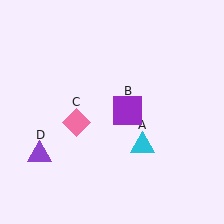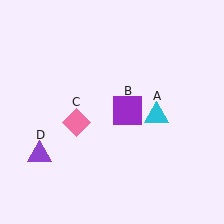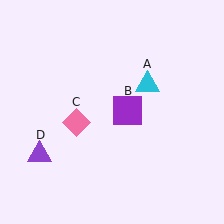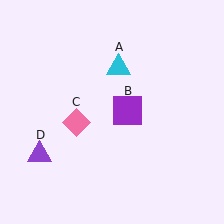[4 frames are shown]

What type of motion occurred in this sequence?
The cyan triangle (object A) rotated counterclockwise around the center of the scene.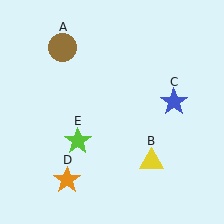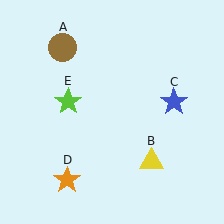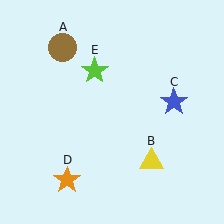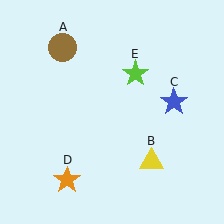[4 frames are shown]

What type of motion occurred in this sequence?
The lime star (object E) rotated clockwise around the center of the scene.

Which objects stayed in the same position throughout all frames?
Brown circle (object A) and yellow triangle (object B) and blue star (object C) and orange star (object D) remained stationary.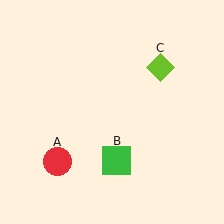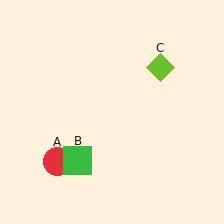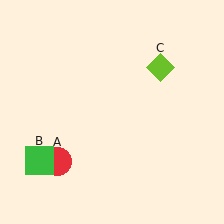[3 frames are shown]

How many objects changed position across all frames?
1 object changed position: green square (object B).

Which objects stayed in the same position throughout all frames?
Red circle (object A) and lime diamond (object C) remained stationary.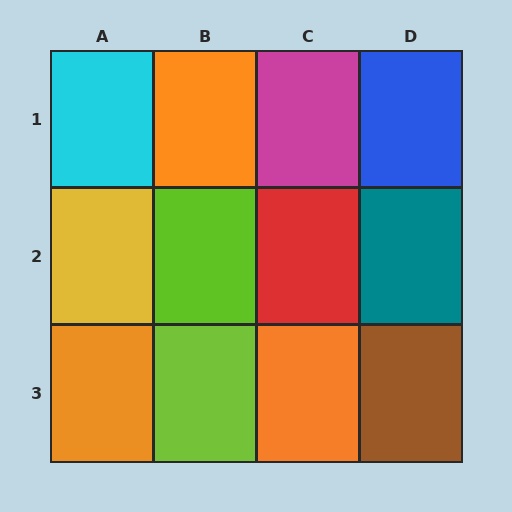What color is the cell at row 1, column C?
Magenta.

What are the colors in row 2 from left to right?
Yellow, lime, red, teal.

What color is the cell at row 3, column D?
Brown.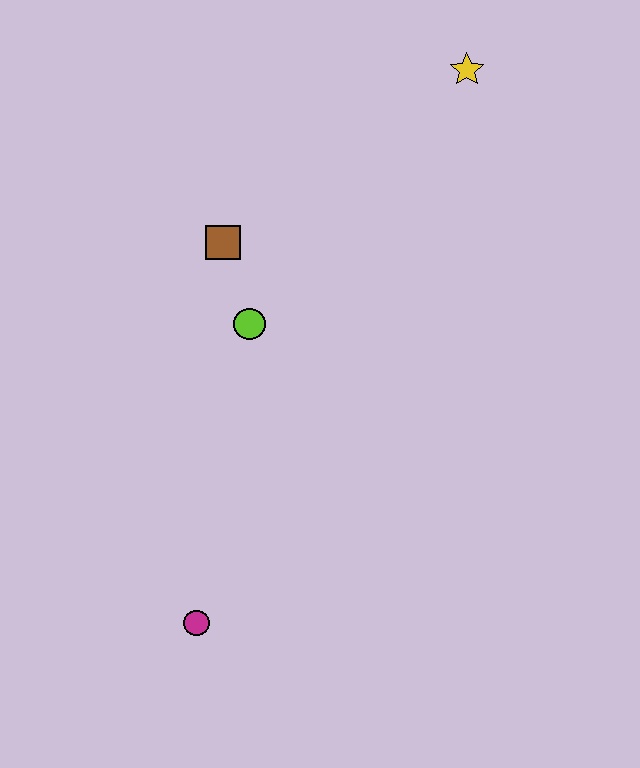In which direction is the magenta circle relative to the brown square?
The magenta circle is below the brown square.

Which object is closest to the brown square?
The lime circle is closest to the brown square.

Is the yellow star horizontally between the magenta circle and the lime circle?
No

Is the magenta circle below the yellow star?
Yes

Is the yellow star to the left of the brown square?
No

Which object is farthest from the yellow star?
The magenta circle is farthest from the yellow star.